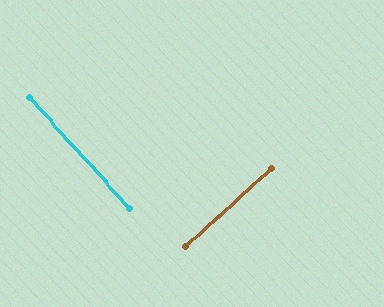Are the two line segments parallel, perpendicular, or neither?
Perpendicular — they meet at approximately 90°.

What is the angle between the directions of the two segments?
Approximately 90 degrees.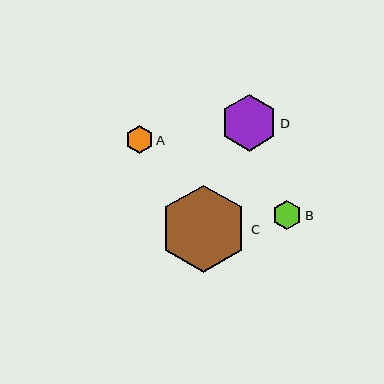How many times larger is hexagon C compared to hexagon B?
Hexagon C is approximately 3.0 times the size of hexagon B.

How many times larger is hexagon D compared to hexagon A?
Hexagon D is approximately 2.1 times the size of hexagon A.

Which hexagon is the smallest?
Hexagon A is the smallest with a size of approximately 27 pixels.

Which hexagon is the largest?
Hexagon C is the largest with a size of approximately 88 pixels.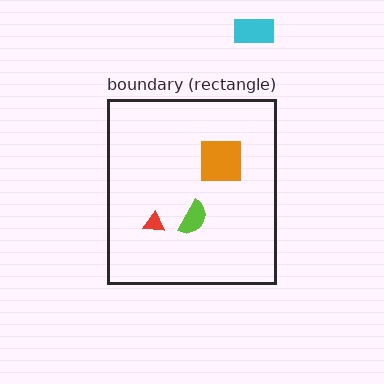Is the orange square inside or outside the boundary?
Inside.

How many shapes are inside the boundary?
3 inside, 1 outside.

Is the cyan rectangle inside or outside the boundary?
Outside.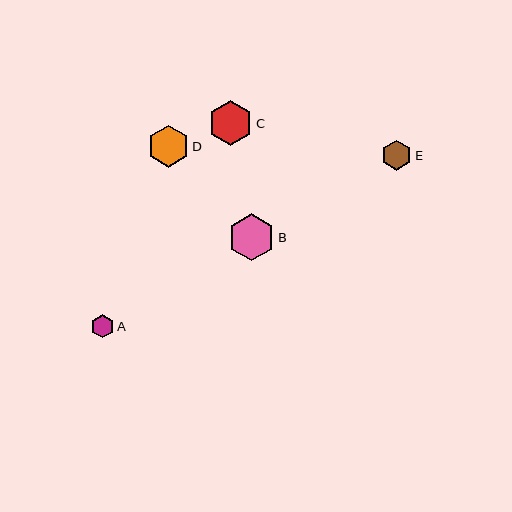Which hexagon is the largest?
Hexagon B is the largest with a size of approximately 47 pixels.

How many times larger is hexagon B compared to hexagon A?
Hexagon B is approximately 2.0 times the size of hexagon A.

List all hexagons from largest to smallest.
From largest to smallest: B, C, D, E, A.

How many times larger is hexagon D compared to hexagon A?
Hexagon D is approximately 1.8 times the size of hexagon A.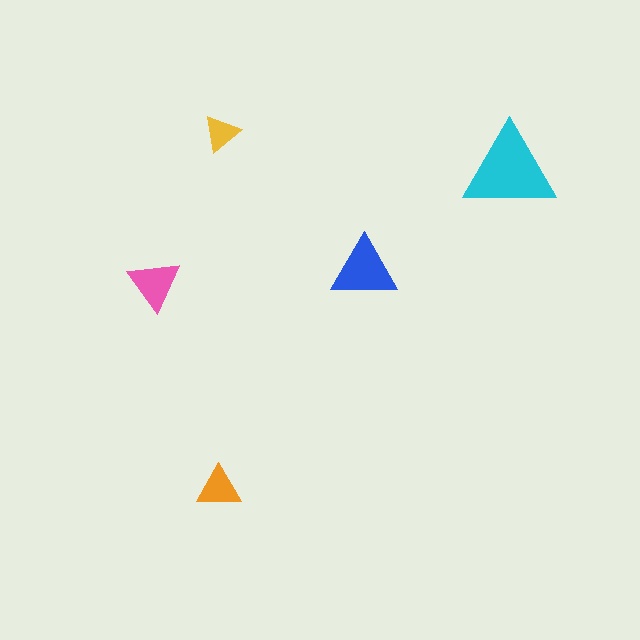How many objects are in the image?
There are 5 objects in the image.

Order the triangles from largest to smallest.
the cyan one, the blue one, the pink one, the orange one, the yellow one.